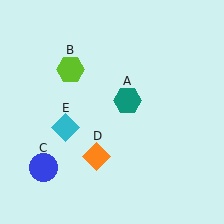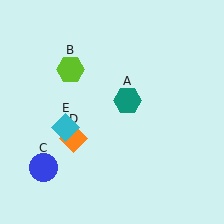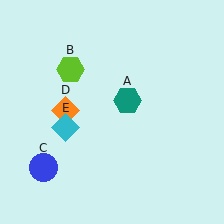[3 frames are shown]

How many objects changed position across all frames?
1 object changed position: orange diamond (object D).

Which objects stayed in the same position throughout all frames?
Teal hexagon (object A) and lime hexagon (object B) and blue circle (object C) and cyan diamond (object E) remained stationary.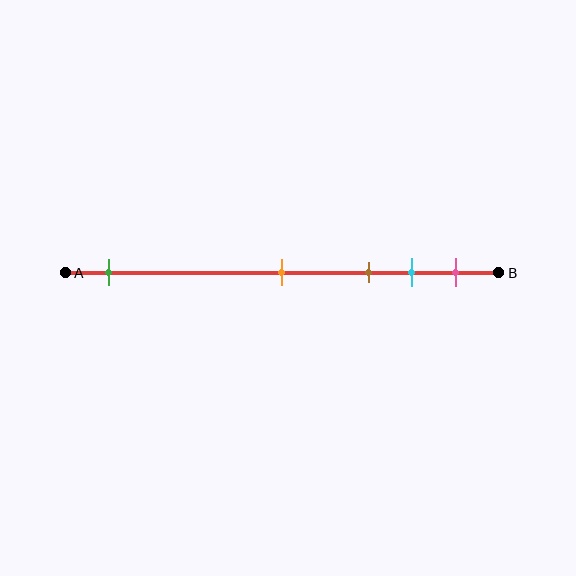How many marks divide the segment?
There are 5 marks dividing the segment.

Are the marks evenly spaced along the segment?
No, the marks are not evenly spaced.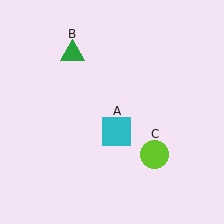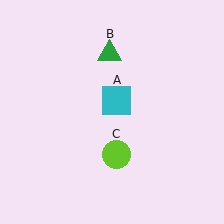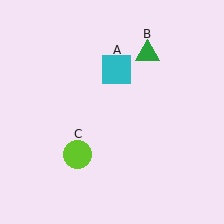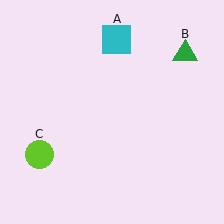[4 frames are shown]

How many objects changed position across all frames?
3 objects changed position: cyan square (object A), green triangle (object B), lime circle (object C).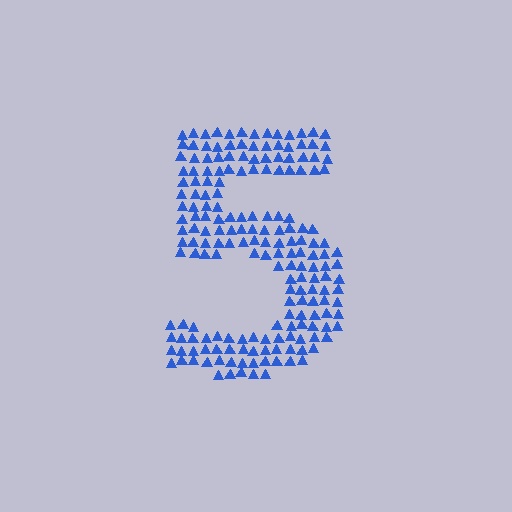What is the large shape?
The large shape is the digit 5.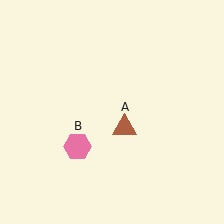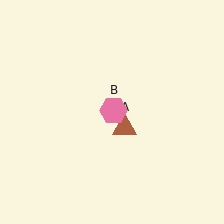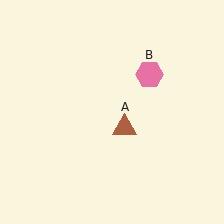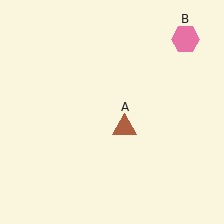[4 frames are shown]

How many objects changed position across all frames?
1 object changed position: pink hexagon (object B).